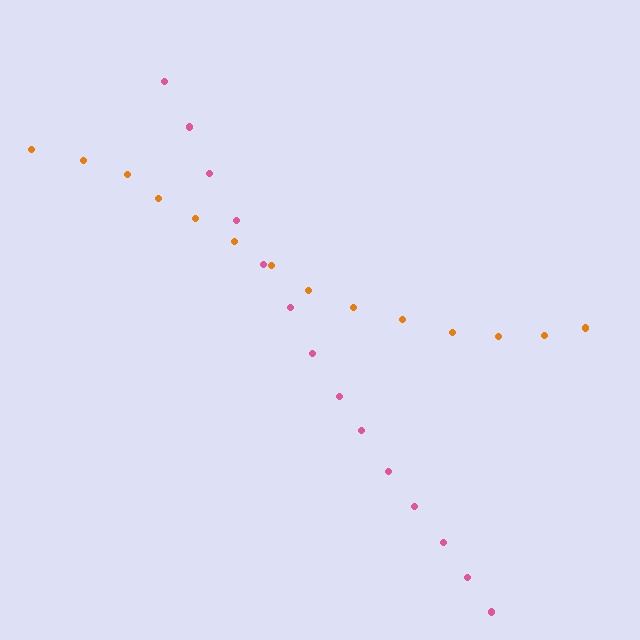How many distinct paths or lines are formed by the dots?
There are 2 distinct paths.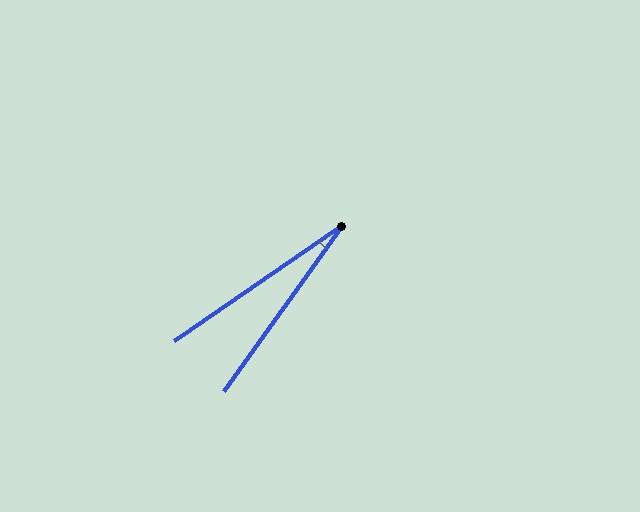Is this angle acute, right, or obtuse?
It is acute.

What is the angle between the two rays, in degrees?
Approximately 20 degrees.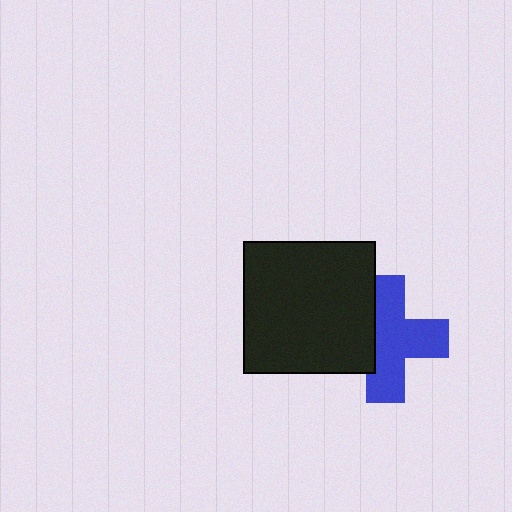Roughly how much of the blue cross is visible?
Most of it is visible (roughly 69%).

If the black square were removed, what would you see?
You would see the complete blue cross.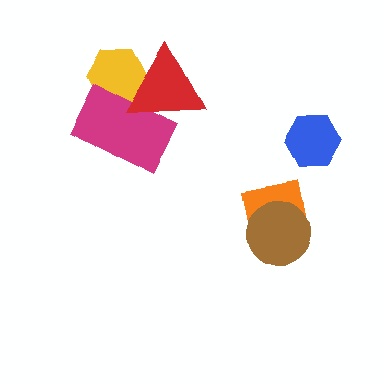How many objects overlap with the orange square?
1 object overlaps with the orange square.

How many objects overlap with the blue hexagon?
0 objects overlap with the blue hexagon.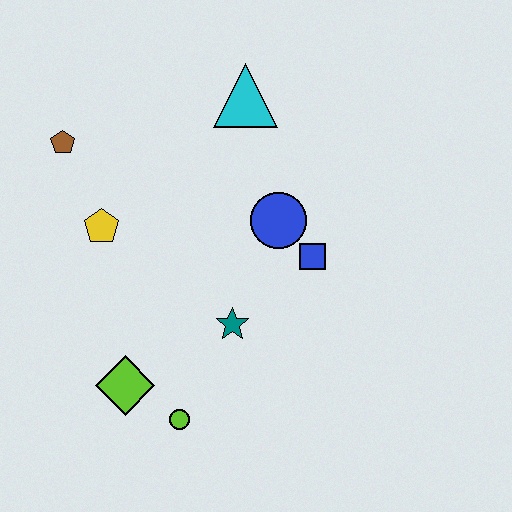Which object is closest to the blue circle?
The blue square is closest to the blue circle.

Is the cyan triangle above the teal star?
Yes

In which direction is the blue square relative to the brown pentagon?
The blue square is to the right of the brown pentagon.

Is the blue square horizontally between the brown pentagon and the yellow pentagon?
No